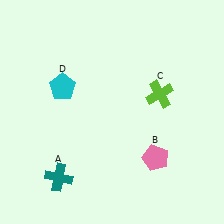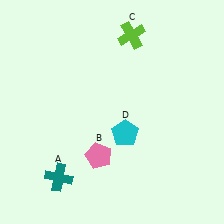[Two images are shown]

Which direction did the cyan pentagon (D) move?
The cyan pentagon (D) moved right.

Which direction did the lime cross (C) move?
The lime cross (C) moved up.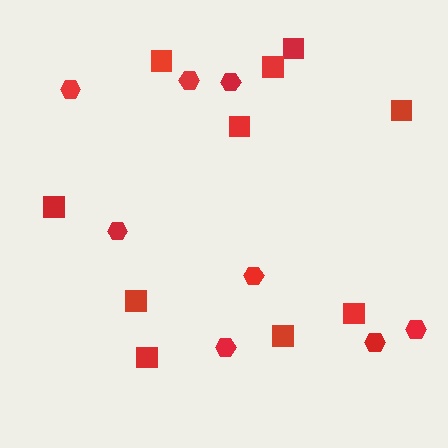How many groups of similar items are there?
There are 2 groups: one group of hexagons (8) and one group of squares (10).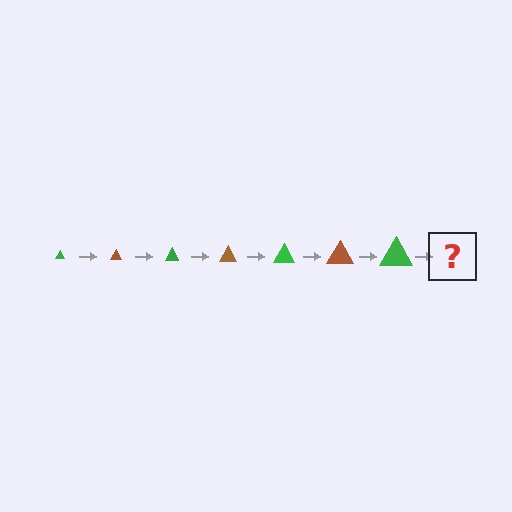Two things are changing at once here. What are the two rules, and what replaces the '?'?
The two rules are that the triangle grows larger each step and the color cycles through green and brown. The '?' should be a brown triangle, larger than the previous one.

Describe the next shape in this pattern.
It should be a brown triangle, larger than the previous one.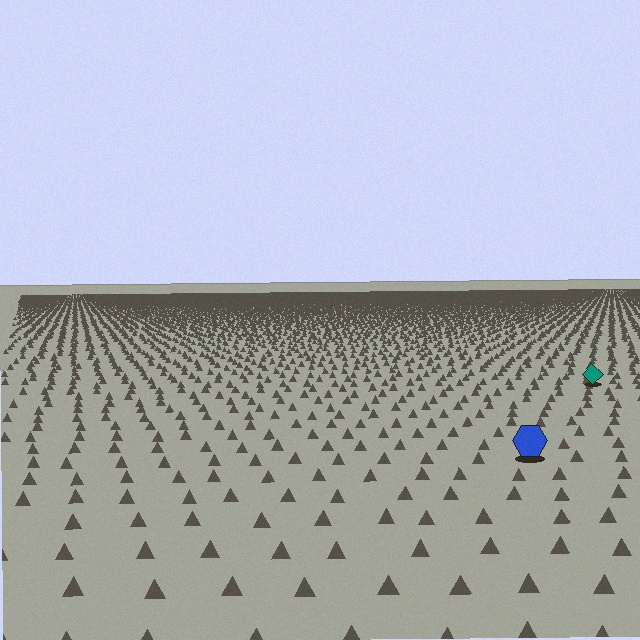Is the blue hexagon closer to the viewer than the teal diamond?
Yes. The blue hexagon is closer — you can tell from the texture gradient: the ground texture is coarser near it.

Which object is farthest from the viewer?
The teal diamond is farthest from the viewer. It appears smaller and the ground texture around it is denser.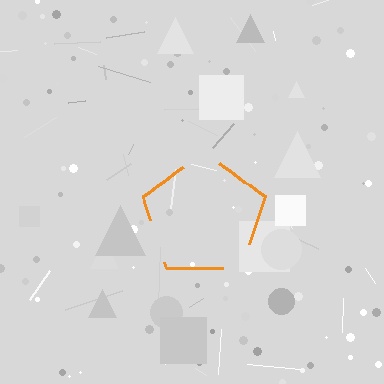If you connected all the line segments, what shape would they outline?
They would outline a pentagon.